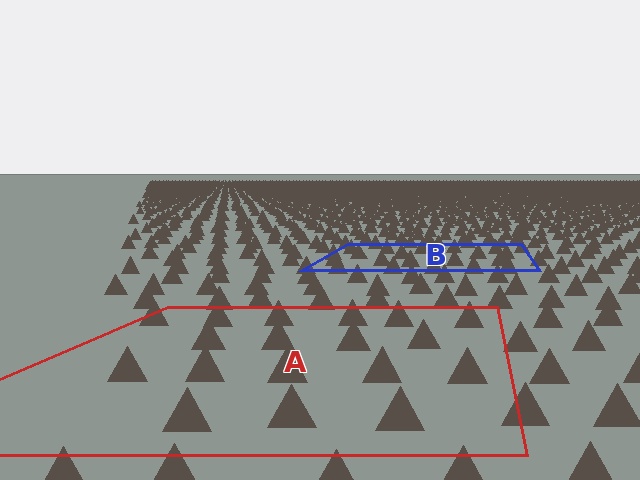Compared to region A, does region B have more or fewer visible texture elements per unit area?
Region B has more texture elements per unit area — they are packed more densely because it is farther away.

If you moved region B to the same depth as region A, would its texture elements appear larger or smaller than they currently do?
They would appear larger. At a closer depth, the same texture elements are projected at a bigger on-screen size.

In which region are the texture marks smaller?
The texture marks are smaller in region B, because it is farther away.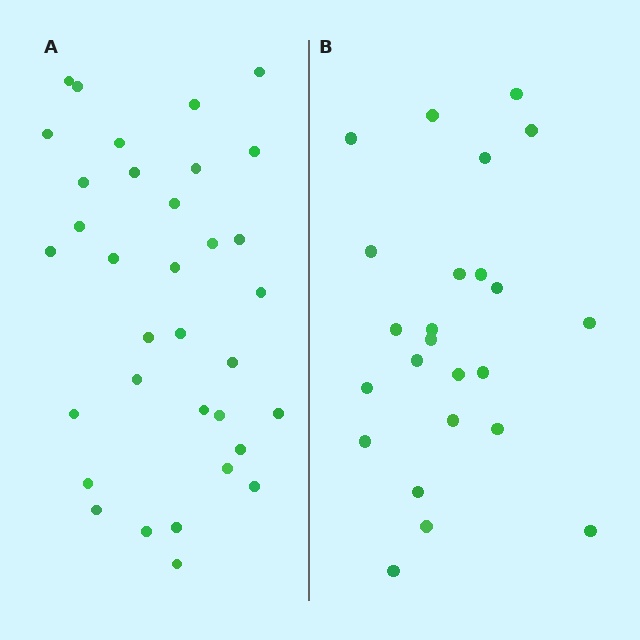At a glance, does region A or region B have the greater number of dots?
Region A (the left region) has more dots.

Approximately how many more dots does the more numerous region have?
Region A has roughly 10 or so more dots than region B.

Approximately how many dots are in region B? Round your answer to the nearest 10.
About 20 dots. (The exact count is 24, which rounds to 20.)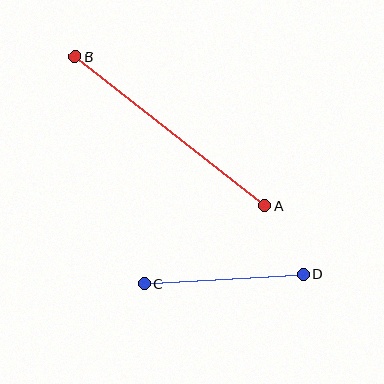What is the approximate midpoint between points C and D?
The midpoint is at approximately (224, 279) pixels.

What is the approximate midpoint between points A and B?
The midpoint is at approximately (170, 131) pixels.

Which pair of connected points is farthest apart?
Points A and B are farthest apart.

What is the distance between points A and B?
The distance is approximately 241 pixels.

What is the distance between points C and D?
The distance is approximately 159 pixels.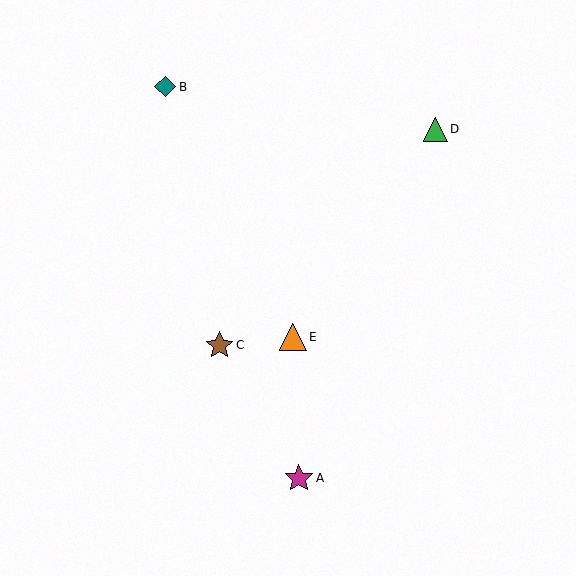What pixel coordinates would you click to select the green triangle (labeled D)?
Click at (435, 129) to select the green triangle D.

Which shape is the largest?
The magenta star (labeled A) is the largest.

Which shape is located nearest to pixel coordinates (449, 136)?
The green triangle (labeled D) at (435, 129) is nearest to that location.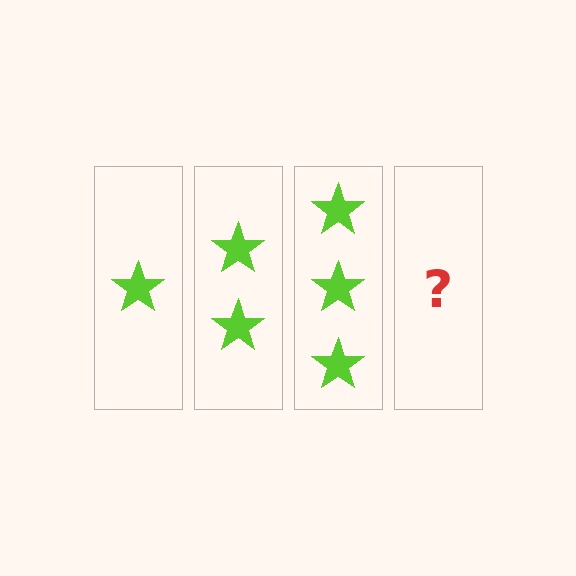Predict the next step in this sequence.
The next step is 4 stars.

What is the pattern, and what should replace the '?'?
The pattern is that each step adds one more star. The '?' should be 4 stars.